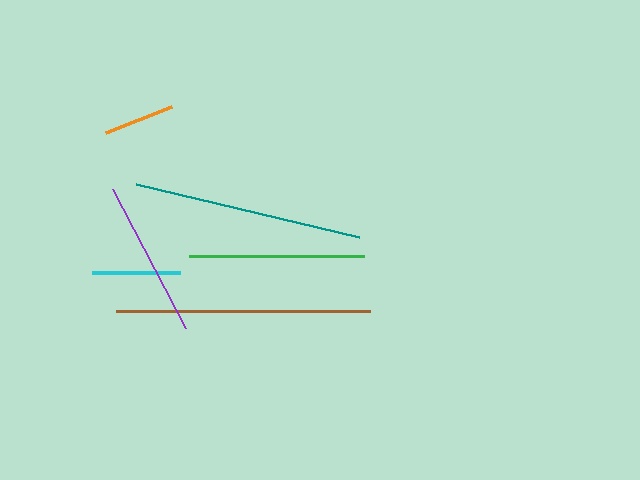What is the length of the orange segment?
The orange segment is approximately 72 pixels long.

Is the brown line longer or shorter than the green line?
The brown line is longer than the green line.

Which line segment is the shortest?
The orange line is the shortest at approximately 72 pixels.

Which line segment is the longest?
The brown line is the longest at approximately 254 pixels.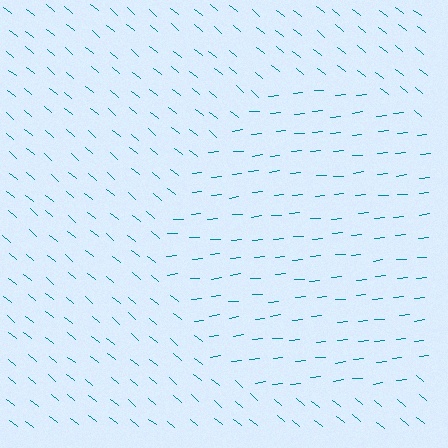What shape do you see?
I see a circle.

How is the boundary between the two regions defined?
The boundary is defined purely by a change in line orientation (approximately 45 degrees difference). All lines are the same color and thickness.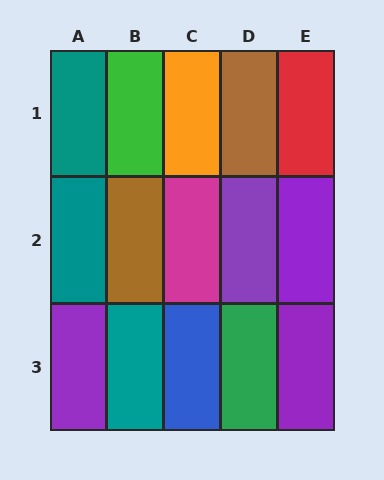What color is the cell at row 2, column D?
Purple.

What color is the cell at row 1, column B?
Green.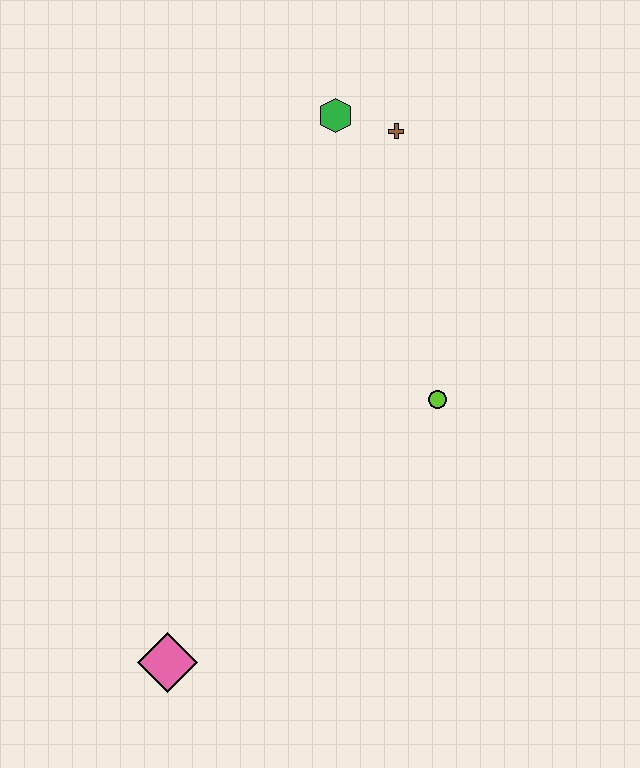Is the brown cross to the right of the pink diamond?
Yes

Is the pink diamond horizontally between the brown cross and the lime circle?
No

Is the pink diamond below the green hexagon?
Yes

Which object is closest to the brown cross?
The green hexagon is closest to the brown cross.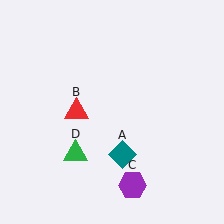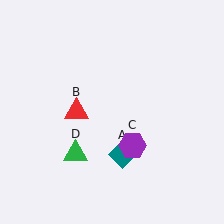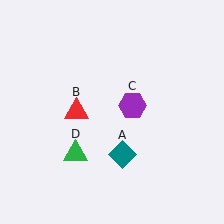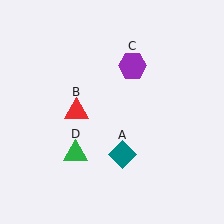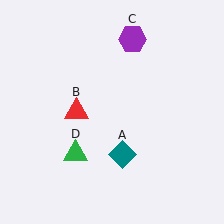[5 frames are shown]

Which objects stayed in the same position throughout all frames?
Teal diamond (object A) and red triangle (object B) and green triangle (object D) remained stationary.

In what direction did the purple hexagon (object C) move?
The purple hexagon (object C) moved up.